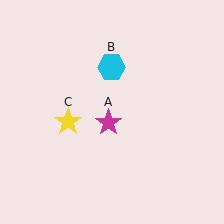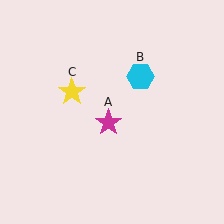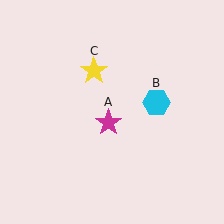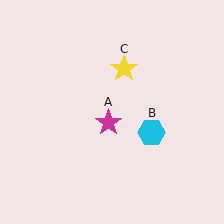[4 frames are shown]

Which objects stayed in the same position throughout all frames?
Magenta star (object A) remained stationary.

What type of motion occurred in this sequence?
The cyan hexagon (object B), yellow star (object C) rotated clockwise around the center of the scene.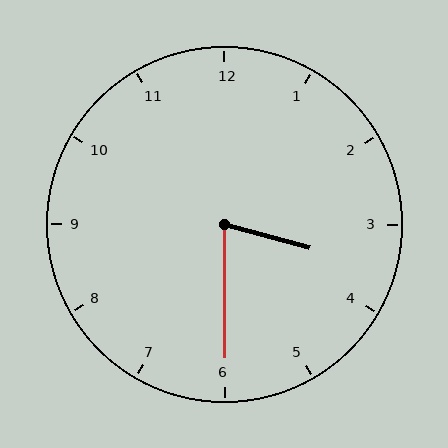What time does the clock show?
3:30.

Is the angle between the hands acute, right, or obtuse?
It is acute.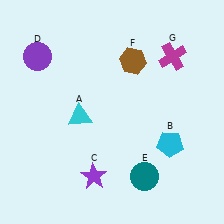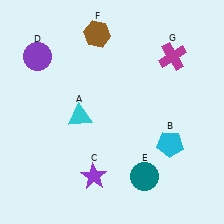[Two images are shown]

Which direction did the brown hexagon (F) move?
The brown hexagon (F) moved left.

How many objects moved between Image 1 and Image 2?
1 object moved between the two images.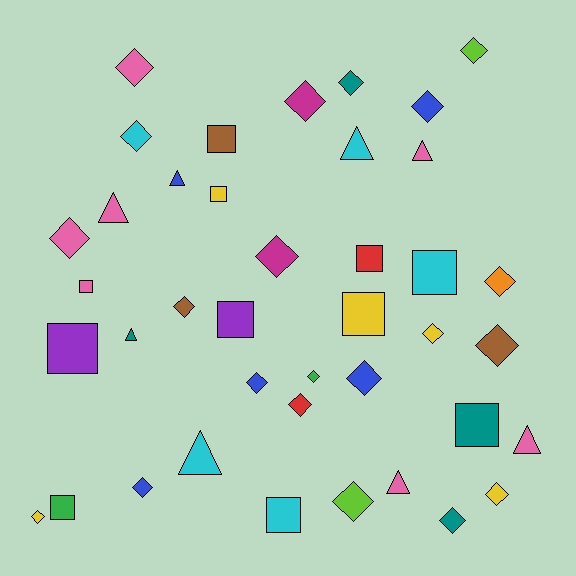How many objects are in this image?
There are 40 objects.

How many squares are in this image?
There are 11 squares.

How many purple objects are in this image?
There are 2 purple objects.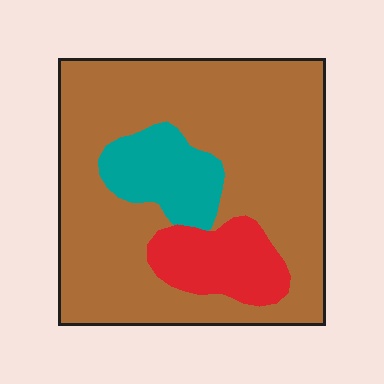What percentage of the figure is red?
Red covers 13% of the figure.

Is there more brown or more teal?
Brown.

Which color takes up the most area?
Brown, at roughly 75%.